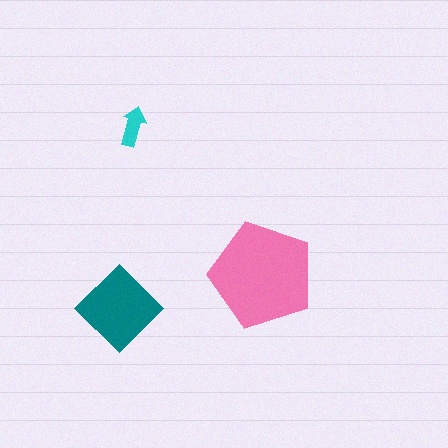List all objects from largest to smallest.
The pink pentagon, the teal diamond, the cyan arrow.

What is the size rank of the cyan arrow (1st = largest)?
3rd.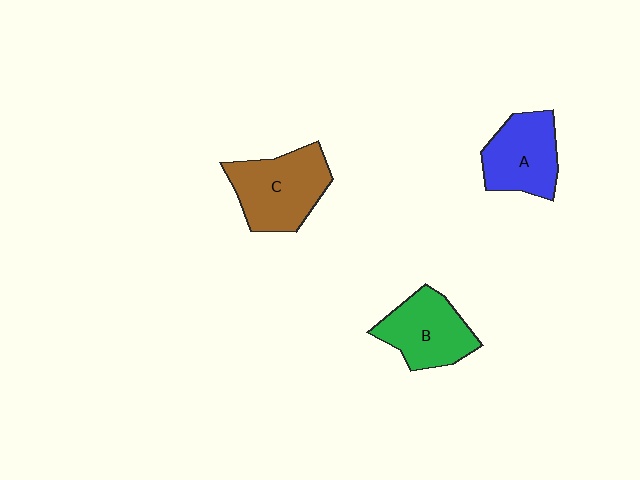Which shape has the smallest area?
Shape A (blue).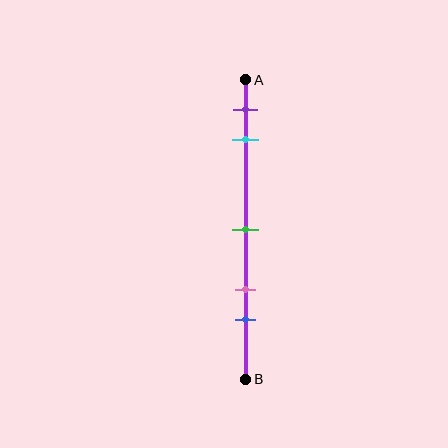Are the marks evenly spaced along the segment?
No, the marks are not evenly spaced.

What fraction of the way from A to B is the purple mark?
The purple mark is approximately 10% (0.1) of the way from A to B.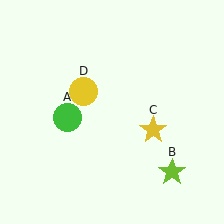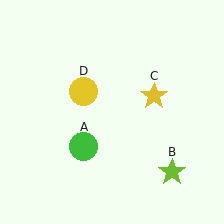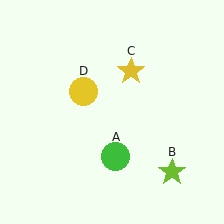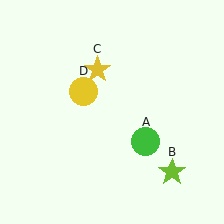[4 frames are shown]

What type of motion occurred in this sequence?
The green circle (object A), yellow star (object C) rotated counterclockwise around the center of the scene.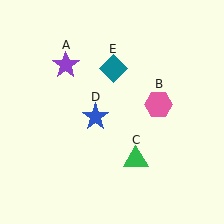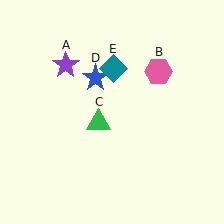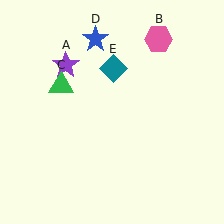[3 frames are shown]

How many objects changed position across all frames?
3 objects changed position: pink hexagon (object B), green triangle (object C), blue star (object D).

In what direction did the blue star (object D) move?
The blue star (object D) moved up.